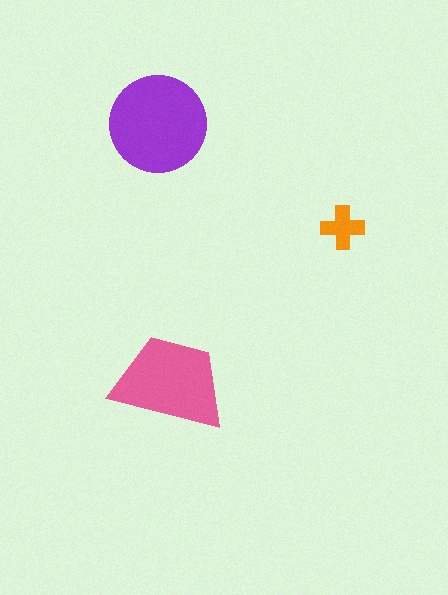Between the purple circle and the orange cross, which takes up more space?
The purple circle.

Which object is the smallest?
The orange cross.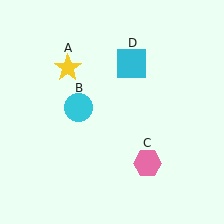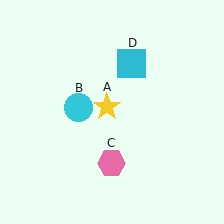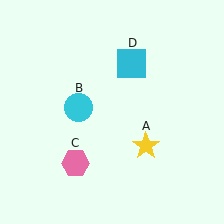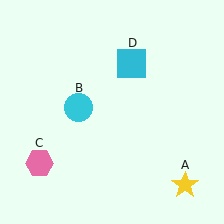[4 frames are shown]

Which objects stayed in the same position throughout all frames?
Cyan circle (object B) and cyan square (object D) remained stationary.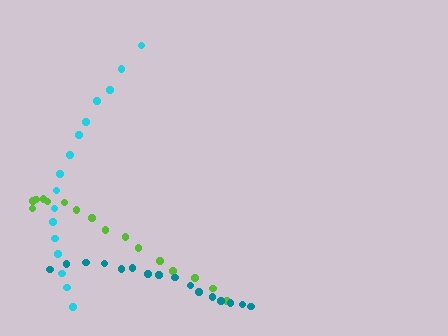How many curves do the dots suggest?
There are 3 distinct paths.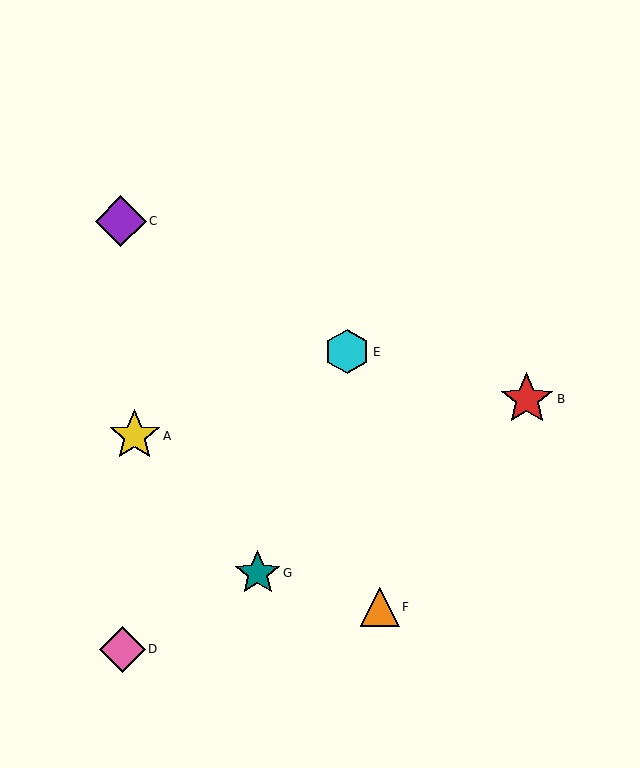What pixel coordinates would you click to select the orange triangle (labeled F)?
Click at (380, 607) to select the orange triangle F.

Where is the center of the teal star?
The center of the teal star is at (258, 573).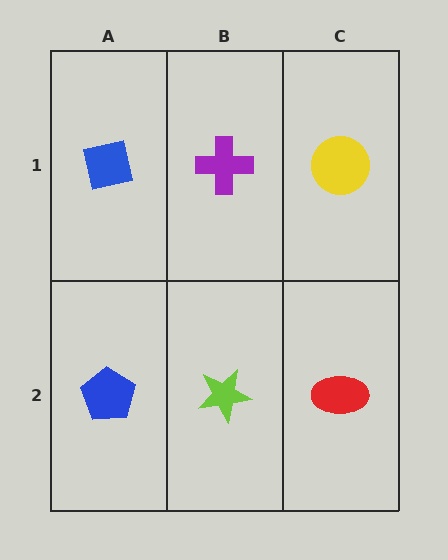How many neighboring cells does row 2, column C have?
2.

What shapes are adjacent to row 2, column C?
A yellow circle (row 1, column C), a lime star (row 2, column B).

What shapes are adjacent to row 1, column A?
A blue pentagon (row 2, column A), a purple cross (row 1, column B).